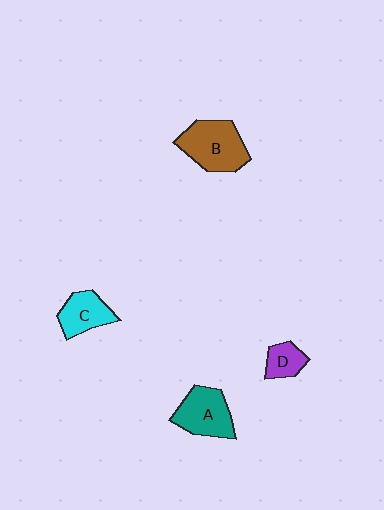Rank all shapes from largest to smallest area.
From largest to smallest: B (brown), A (teal), C (cyan), D (purple).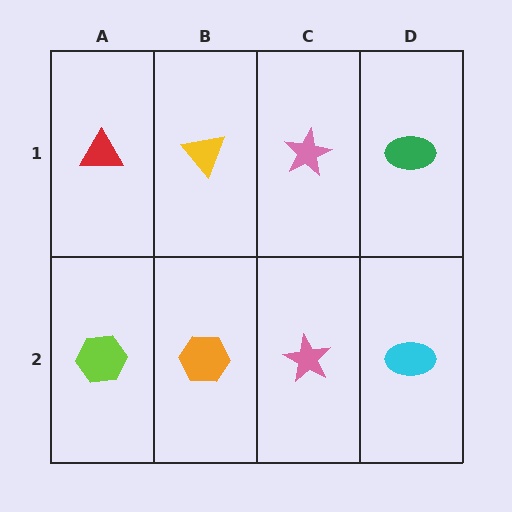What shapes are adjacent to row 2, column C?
A pink star (row 1, column C), an orange hexagon (row 2, column B), a cyan ellipse (row 2, column D).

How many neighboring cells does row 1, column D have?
2.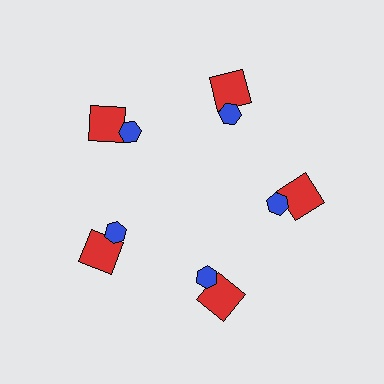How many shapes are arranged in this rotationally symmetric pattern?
There are 10 shapes, arranged in 5 groups of 2.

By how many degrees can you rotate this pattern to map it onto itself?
The pattern maps onto itself every 72 degrees of rotation.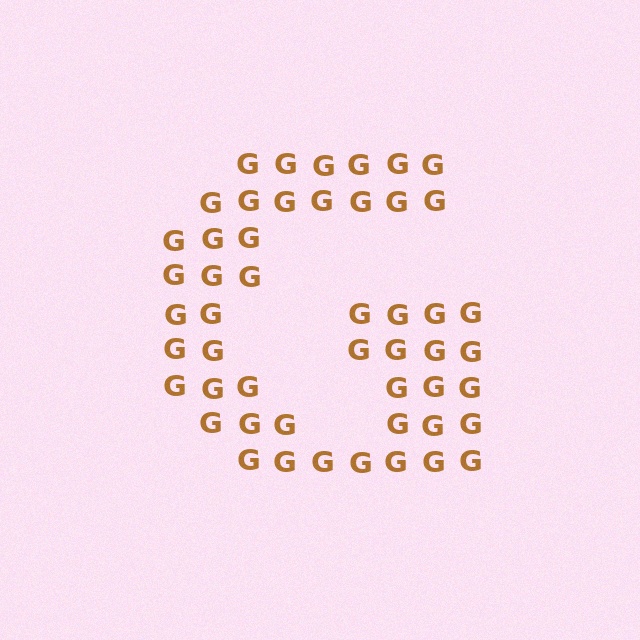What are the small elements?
The small elements are letter G's.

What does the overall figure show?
The overall figure shows the letter G.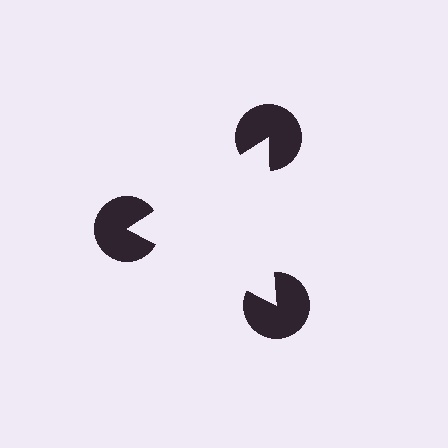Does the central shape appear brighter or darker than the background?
It typically appears slightly brighter than the background, even though no actual brightness change is drawn.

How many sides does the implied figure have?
3 sides.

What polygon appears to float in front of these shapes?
An illusory triangle — its edges are inferred from the aligned wedge cuts in the pac-man discs, not physically drawn.